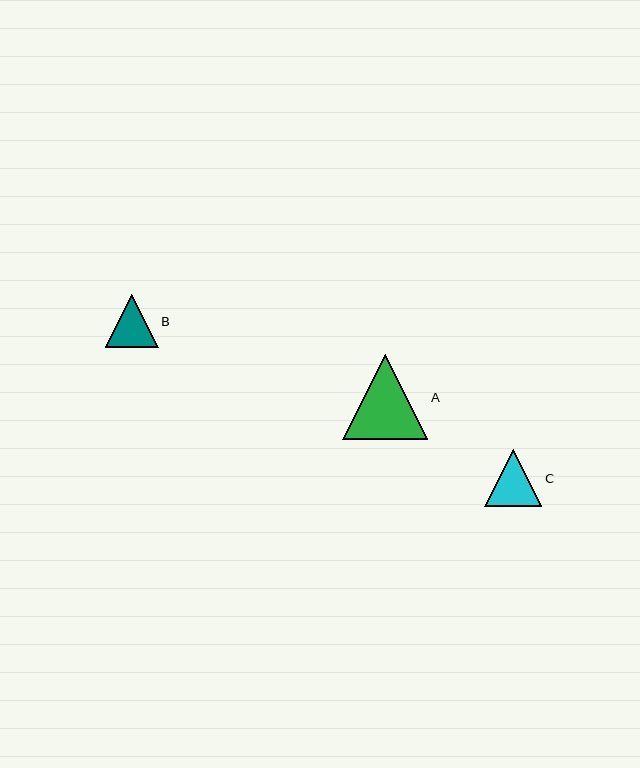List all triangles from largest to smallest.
From largest to smallest: A, C, B.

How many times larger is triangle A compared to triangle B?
Triangle A is approximately 1.6 times the size of triangle B.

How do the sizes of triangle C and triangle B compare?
Triangle C and triangle B are approximately the same size.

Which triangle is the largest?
Triangle A is the largest with a size of approximately 86 pixels.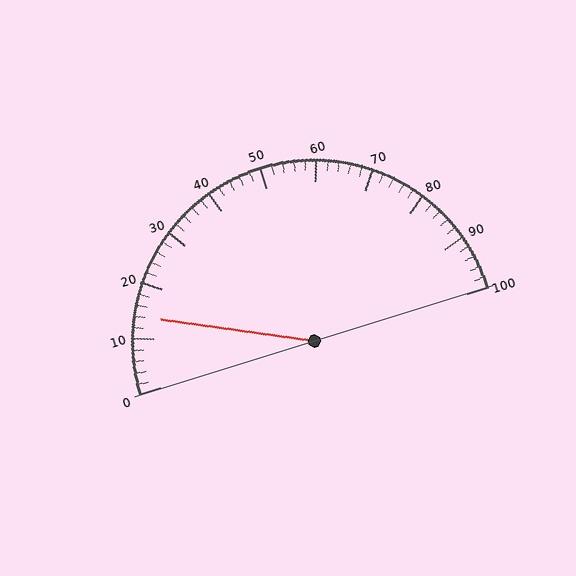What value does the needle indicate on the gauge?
The needle indicates approximately 14.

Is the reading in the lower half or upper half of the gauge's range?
The reading is in the lower half of the range (0 to 100).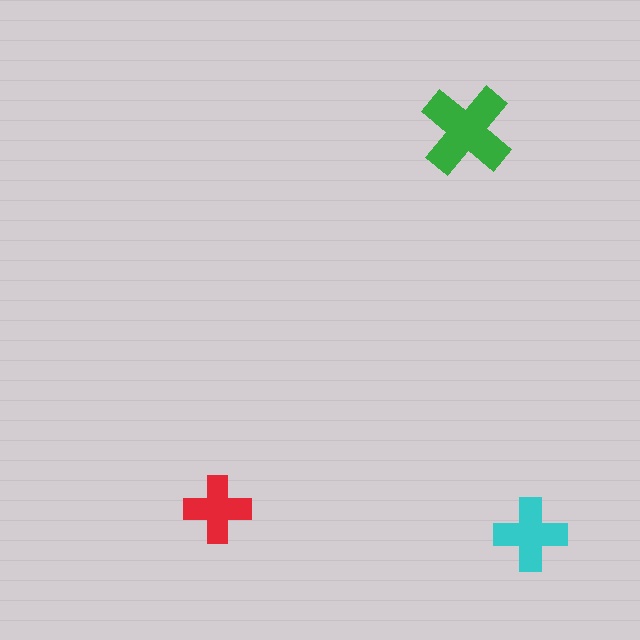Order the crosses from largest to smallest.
the green one, the cyan one, the red one.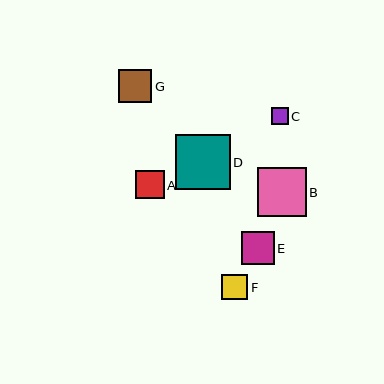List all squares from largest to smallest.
From largest to smallest: D, B, E, G, A, F, C.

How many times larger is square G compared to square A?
Square G is approximately 1.2 times the size of square A.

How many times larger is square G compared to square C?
Square G is approximately 2.0 times the size of square C.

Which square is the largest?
Square D is the largest with a size of approximately 55 pixels.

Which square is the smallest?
Square C is the smallest with a size of approximately 17 pixels.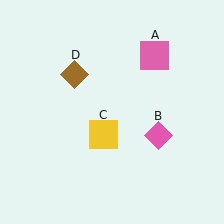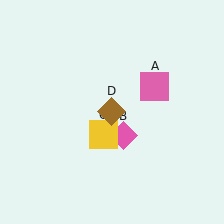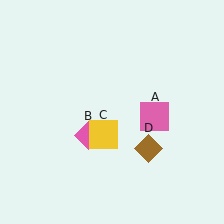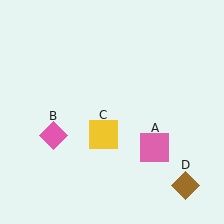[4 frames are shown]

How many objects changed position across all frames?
3 objects changed position: pink square (object A), pink diamond (object B), brown diamond (object D).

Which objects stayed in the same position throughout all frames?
Yellow square (object C) remained stationary.